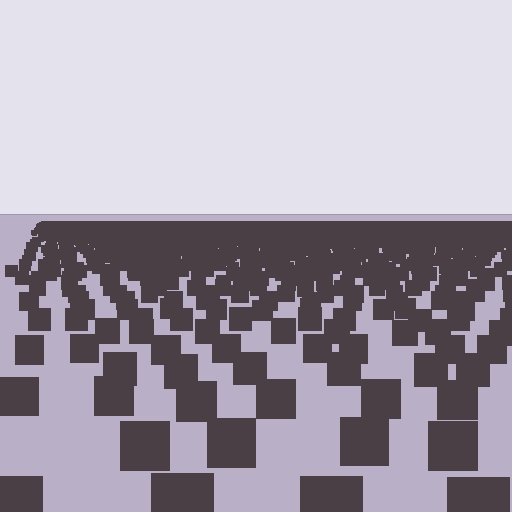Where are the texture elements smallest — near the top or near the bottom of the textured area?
Near the top.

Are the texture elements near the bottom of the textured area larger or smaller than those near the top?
Larger. Near the bottom, elements are closer to the viewer and appear at a bigger on-screen size.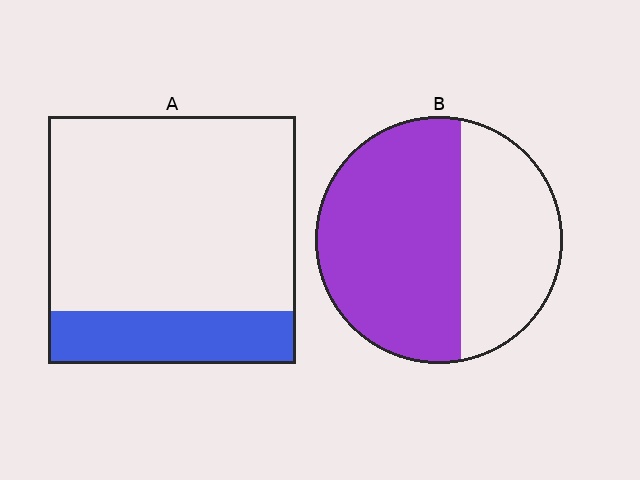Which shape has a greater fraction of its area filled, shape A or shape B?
Shape B.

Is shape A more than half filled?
No.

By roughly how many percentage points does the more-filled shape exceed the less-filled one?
By roughly 40 percentage points (B over A).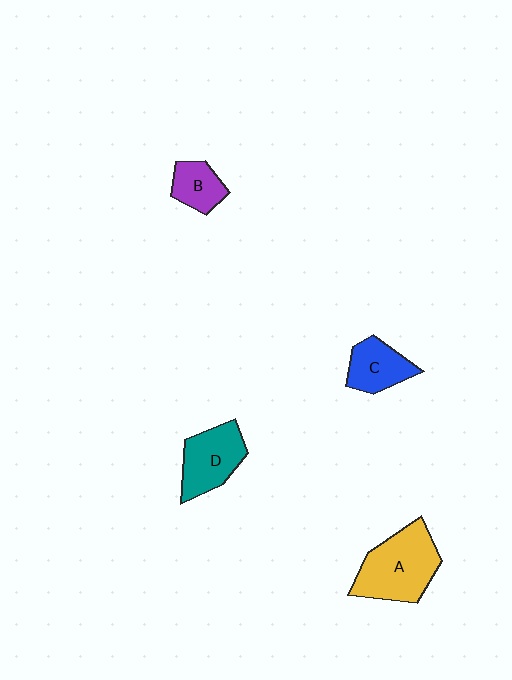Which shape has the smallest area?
Shape B (purple).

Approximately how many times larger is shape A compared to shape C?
Approximately 1.8 times.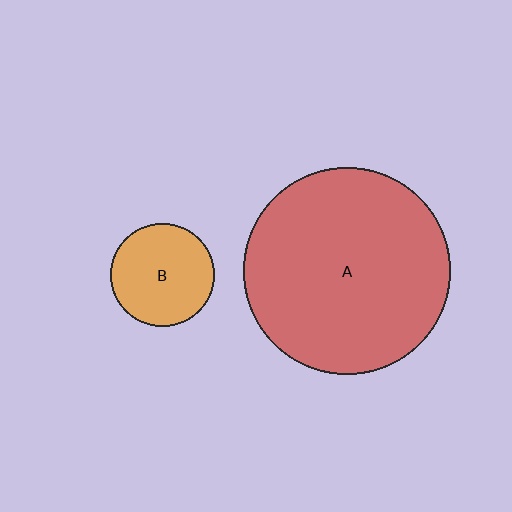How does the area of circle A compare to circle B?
Approximately 4.0 times.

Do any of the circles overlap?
No, none of the circles overlap.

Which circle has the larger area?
Circle A (red).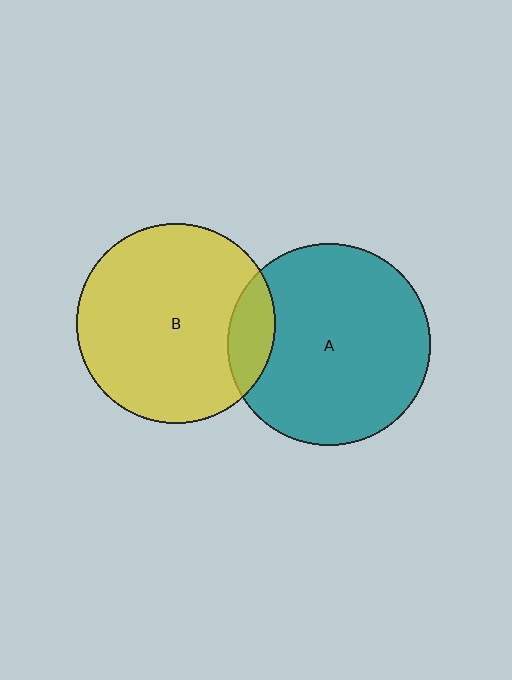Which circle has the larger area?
Circle A (teal).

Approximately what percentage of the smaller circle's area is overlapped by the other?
Approximately 15%.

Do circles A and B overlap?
Yes.